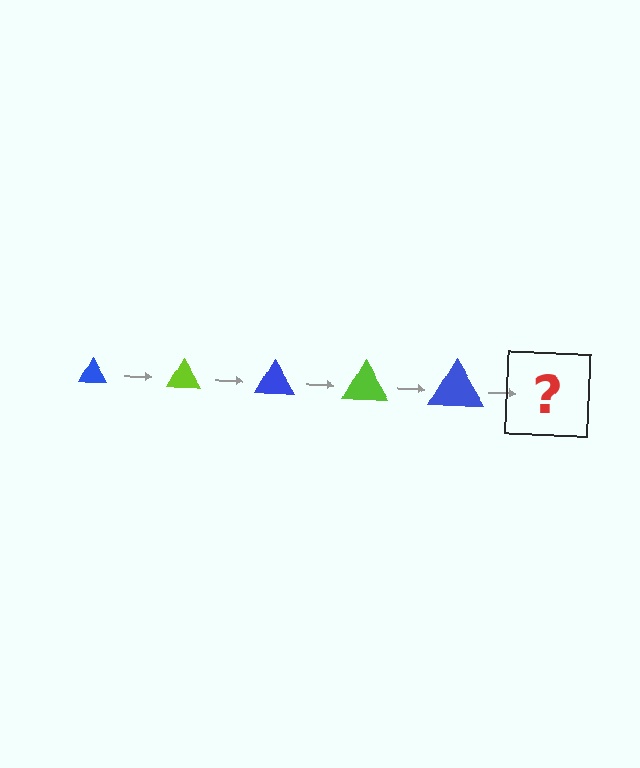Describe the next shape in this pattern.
It should be a lime triangle, larger than the previous one.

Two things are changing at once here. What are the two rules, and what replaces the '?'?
The two rules are that the triangle grows larger each step and the color cycles through blue and lime. The '?' should be a lime triangle, larger than the previous one.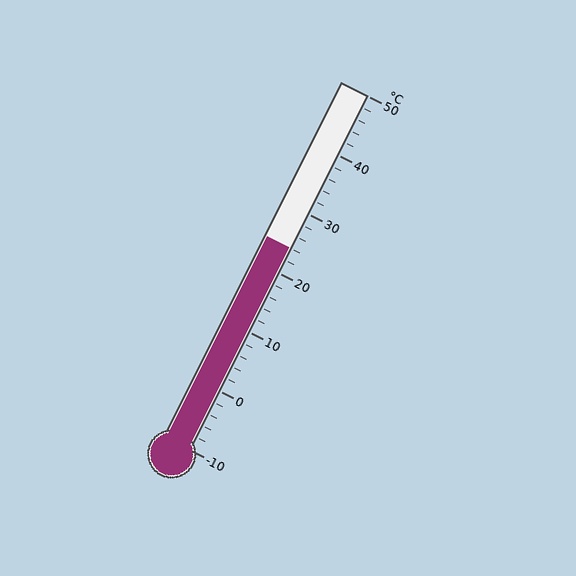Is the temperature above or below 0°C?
The temperature is above 0°C.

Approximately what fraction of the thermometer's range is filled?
The thermometer is filled to approximately 55% of its range.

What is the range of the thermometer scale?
The thermometer scale ranges from -10°C to 50°C.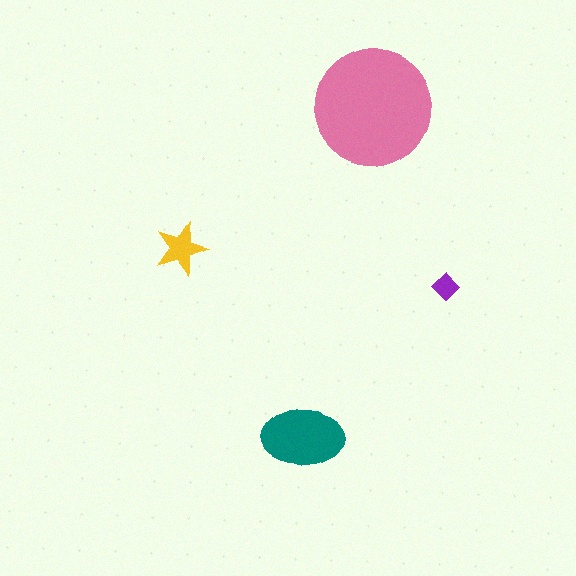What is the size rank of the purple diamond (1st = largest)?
4th.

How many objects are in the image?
There are 4 objects in the image.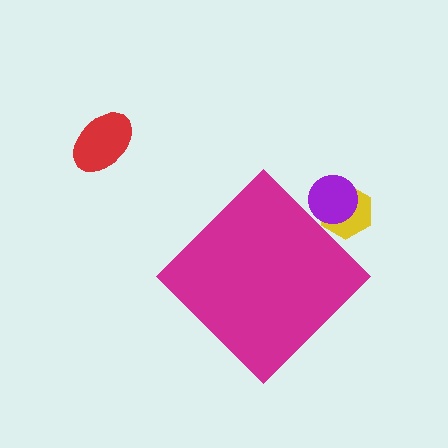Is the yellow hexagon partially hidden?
Yes, the yellow hexagon is partially hidden behind the magenta diamond.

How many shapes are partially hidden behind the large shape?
2 shapes are partially hidden.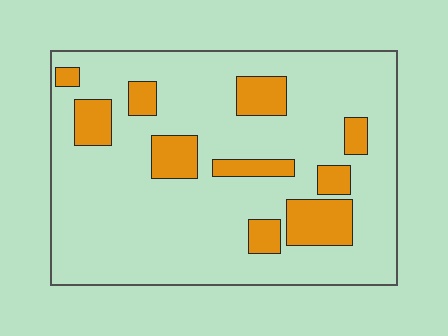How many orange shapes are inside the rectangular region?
10.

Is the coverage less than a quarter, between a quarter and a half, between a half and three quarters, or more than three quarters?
Less than a quarter.